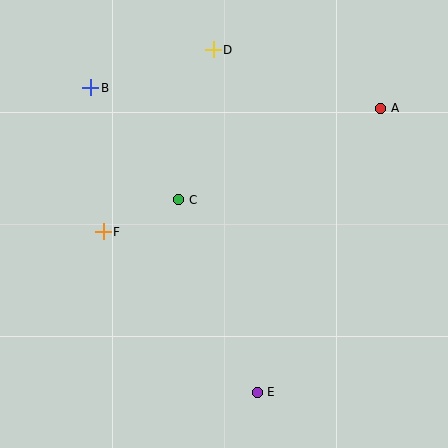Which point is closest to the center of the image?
Point C at (179, 200) is closest to the center.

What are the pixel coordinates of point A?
Point A is at (381, 108).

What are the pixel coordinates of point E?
Point E is at (257, 392).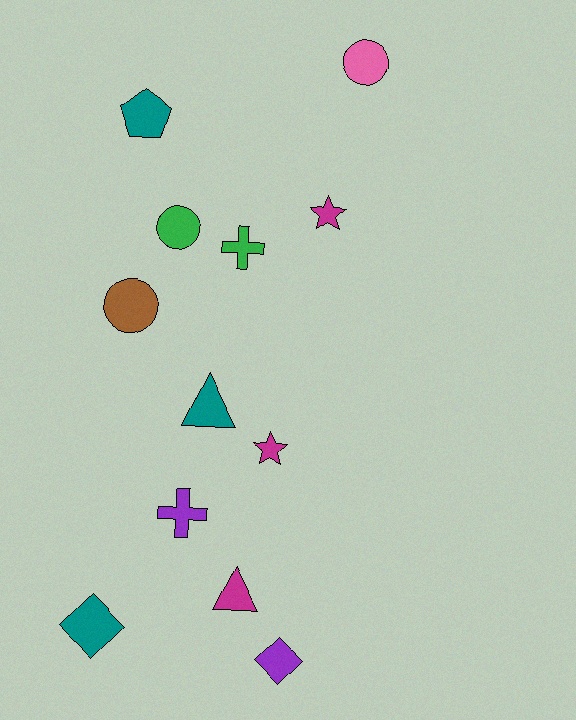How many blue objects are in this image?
There are no blue objects.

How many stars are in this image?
There are 2 stars.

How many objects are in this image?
There are 12 objects.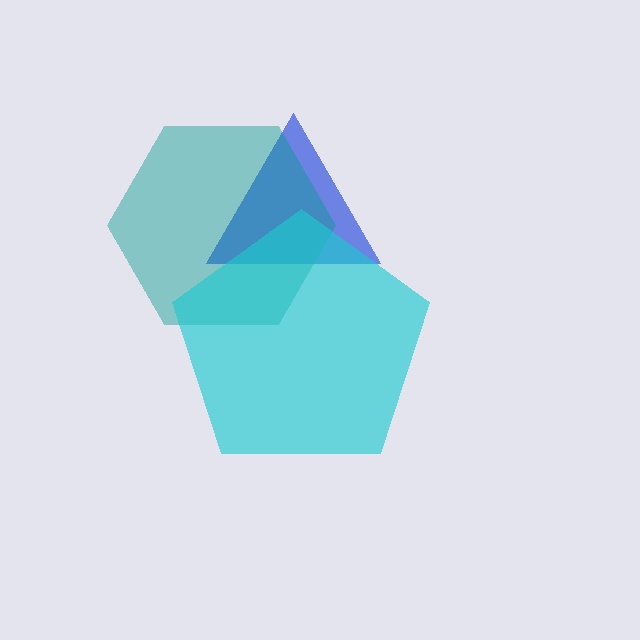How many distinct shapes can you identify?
There are 3 distinct shapes: a blue triangle, a teal hexagon, a cyan pentagon.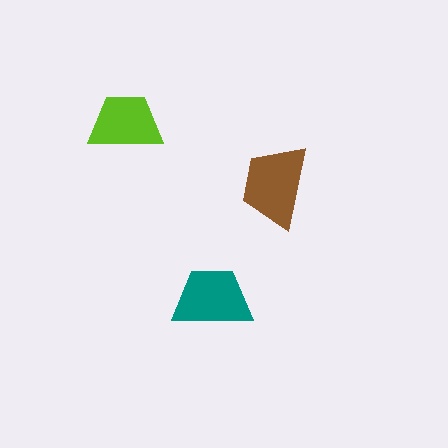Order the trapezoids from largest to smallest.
the brown one, the teal one, the lime one.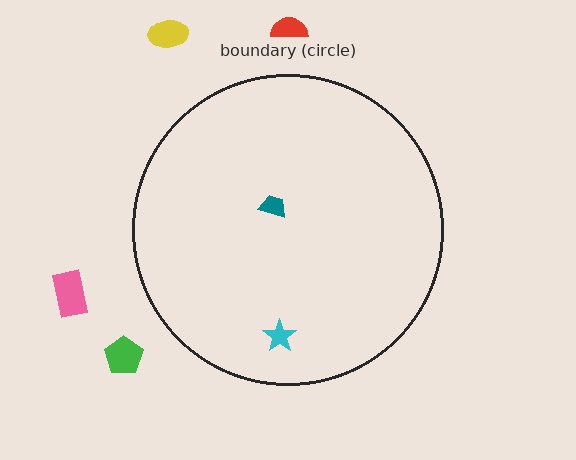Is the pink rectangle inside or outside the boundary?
Outside.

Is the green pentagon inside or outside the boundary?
Outside.